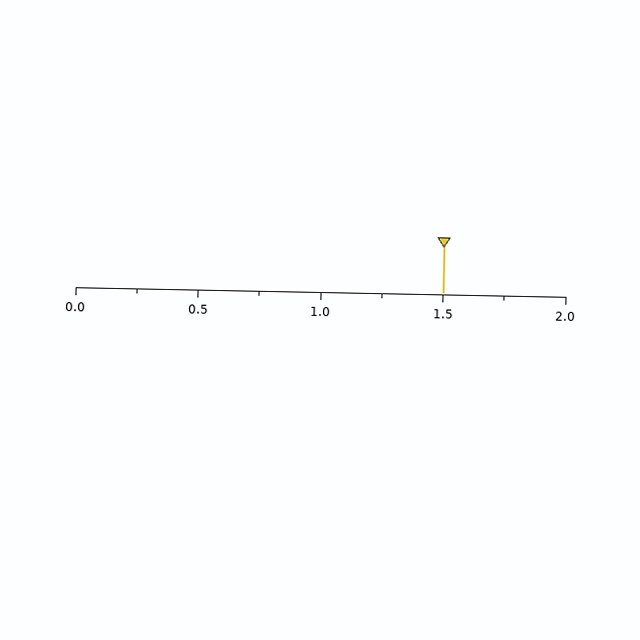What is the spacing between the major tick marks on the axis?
The major ticks are spaced 0.5 apart.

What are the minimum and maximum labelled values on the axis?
The axis runs from 0.0 to 2.0.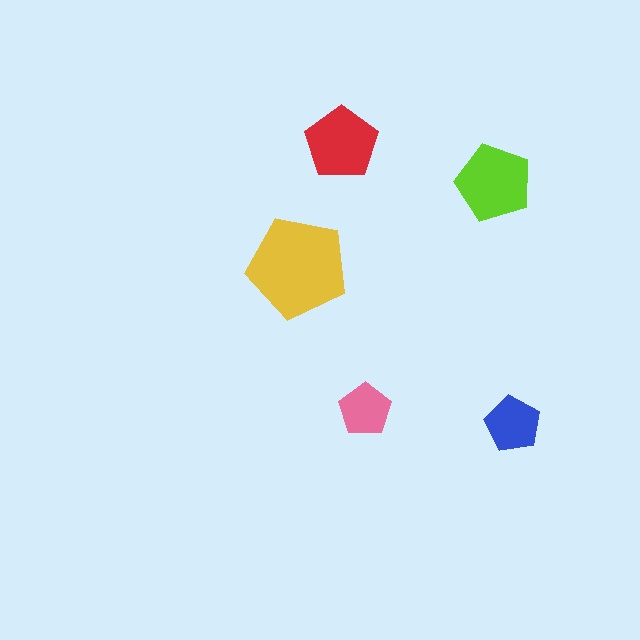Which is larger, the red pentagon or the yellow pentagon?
The yellow one.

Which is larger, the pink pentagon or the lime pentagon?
The lime one.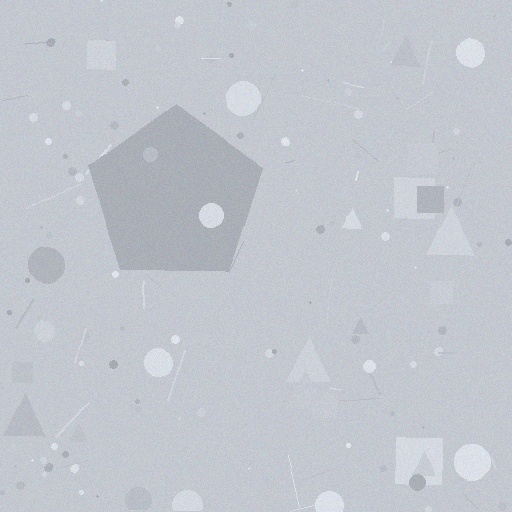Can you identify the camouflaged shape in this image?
The camouflaged shape is a pentagon.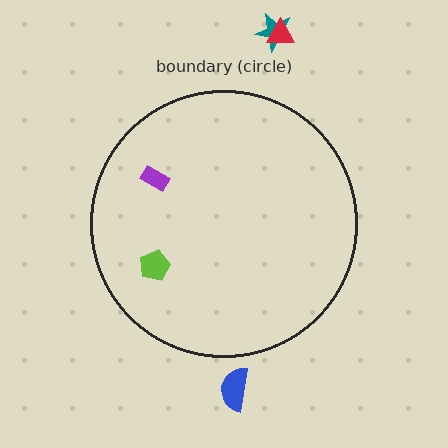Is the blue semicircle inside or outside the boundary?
Outside.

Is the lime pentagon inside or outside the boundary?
Inside.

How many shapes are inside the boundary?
2 inside, 3 outside.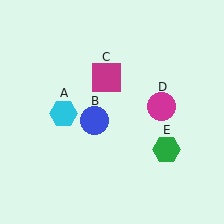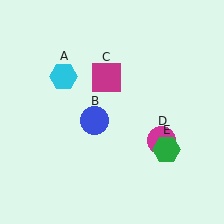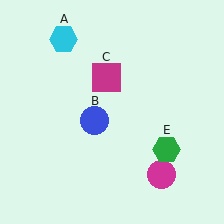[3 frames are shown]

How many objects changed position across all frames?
2 objects changed position: cyan hexagon (object A), magenta circle (object D).